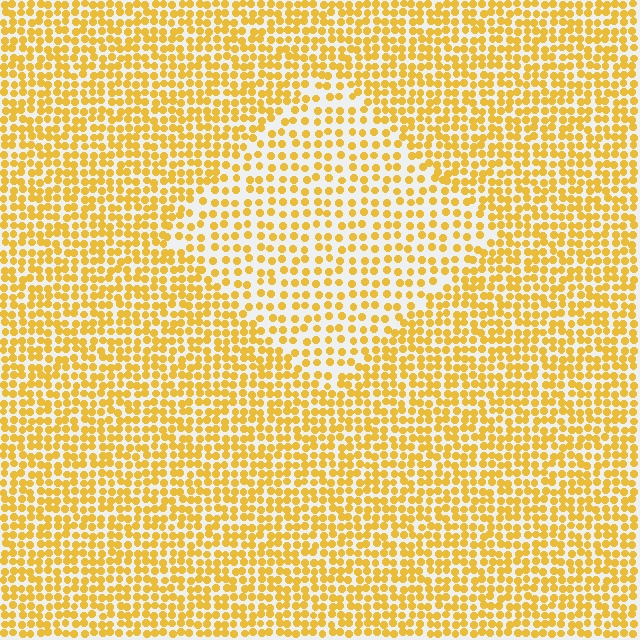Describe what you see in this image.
The image contains small yellow elements arranged at two different densities. A diamond-shaped region is visible where the elements are less densely packed than the surrounding area.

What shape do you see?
I see a diamond.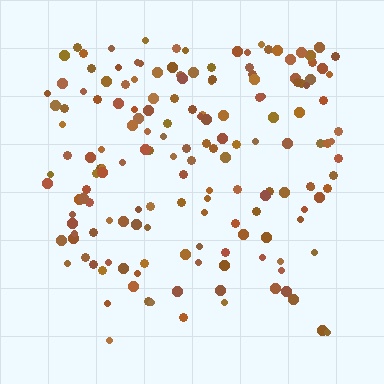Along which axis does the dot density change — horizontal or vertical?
Vertical.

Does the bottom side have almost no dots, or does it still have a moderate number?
Still a moderate number, just noticeably fewer than the top.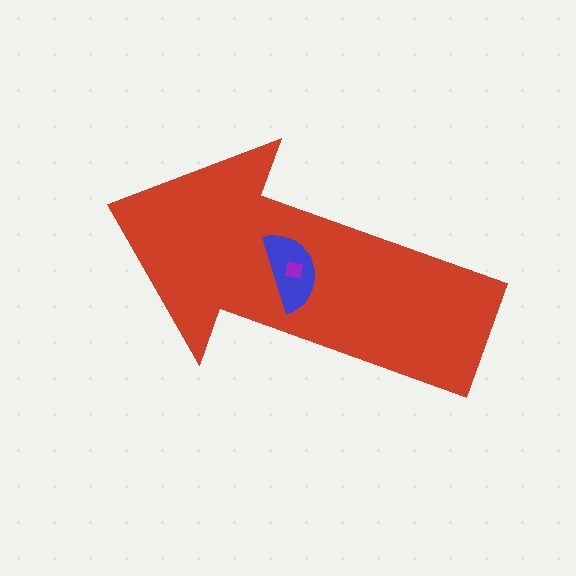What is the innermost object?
The purple square.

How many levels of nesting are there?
3.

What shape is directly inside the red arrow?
The blue semicircle.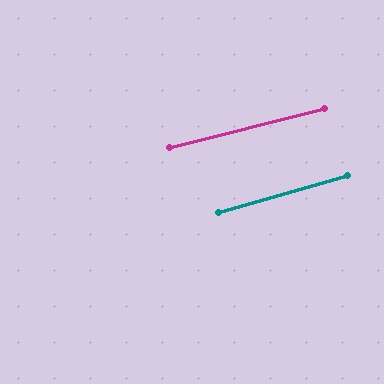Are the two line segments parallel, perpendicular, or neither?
Parallel — their directions differ by only 1.9°.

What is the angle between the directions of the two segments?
Approximately 2 degrees.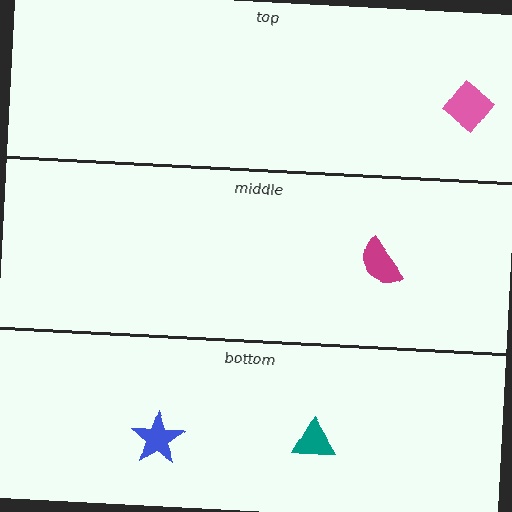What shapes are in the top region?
The pink diamond.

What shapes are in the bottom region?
The teal triangle, the blue star.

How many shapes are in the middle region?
1.